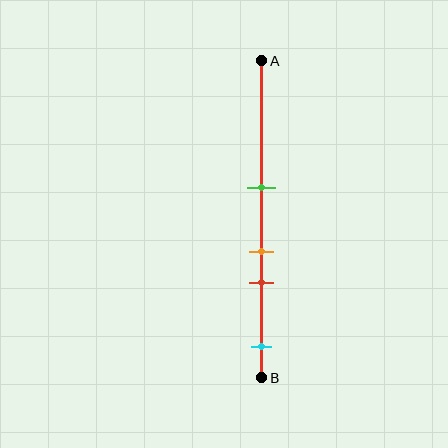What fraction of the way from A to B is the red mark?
The red mark is approximately 70% (0.7) of the way from A to B.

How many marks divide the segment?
There are 4 marks dividing the segment.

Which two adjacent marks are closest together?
The orange and red marks are the closest adjacent pair.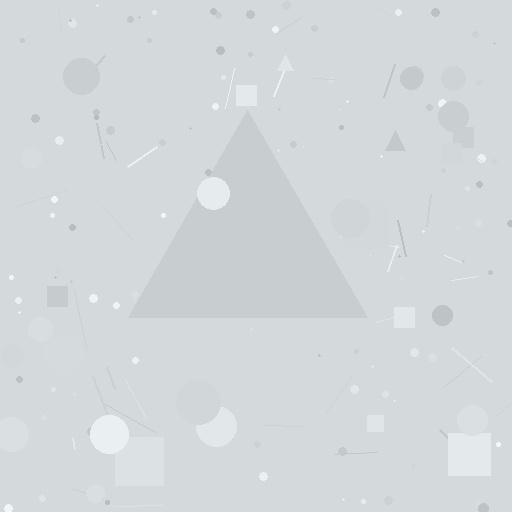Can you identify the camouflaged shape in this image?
The camouflaged shape is a triangle.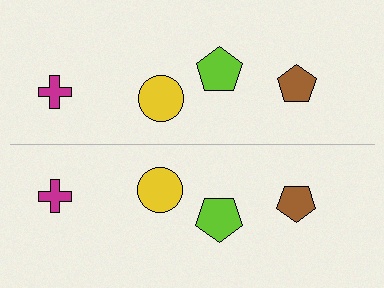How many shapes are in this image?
There are 8 shapes in this image.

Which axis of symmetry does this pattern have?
The pattern has a horizontal axis of symmetry running through the center of the image.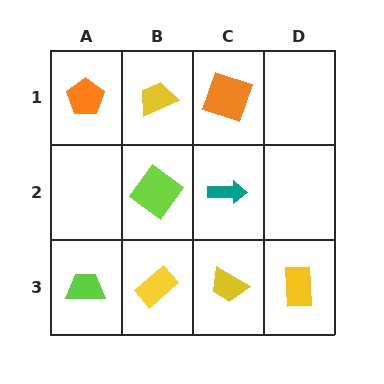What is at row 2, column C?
A teal arrow.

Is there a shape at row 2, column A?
No, that cell is empty.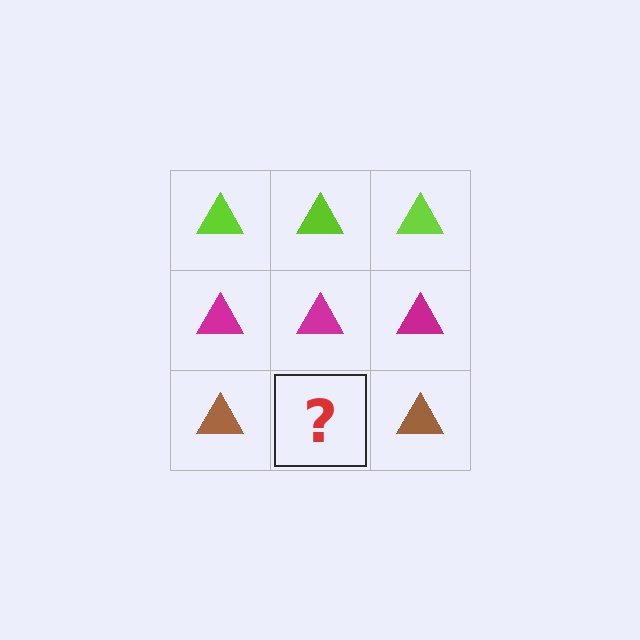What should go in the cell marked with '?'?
The missing cell should contain a brown triangle.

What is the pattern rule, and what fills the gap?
The rule is that each row has a consistent color. The gap should be filled with a brown triangle.